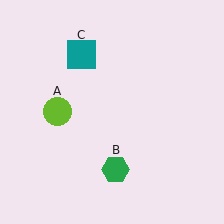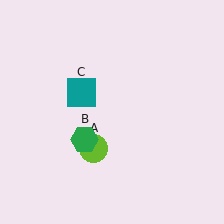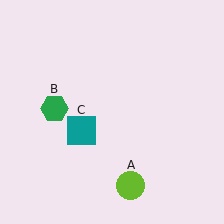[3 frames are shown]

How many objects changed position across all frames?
3 objects changed position: lime circle (object A), green hexagon (object B), teal square (object C).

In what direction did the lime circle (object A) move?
The lime circle (object A) moved down and to the right.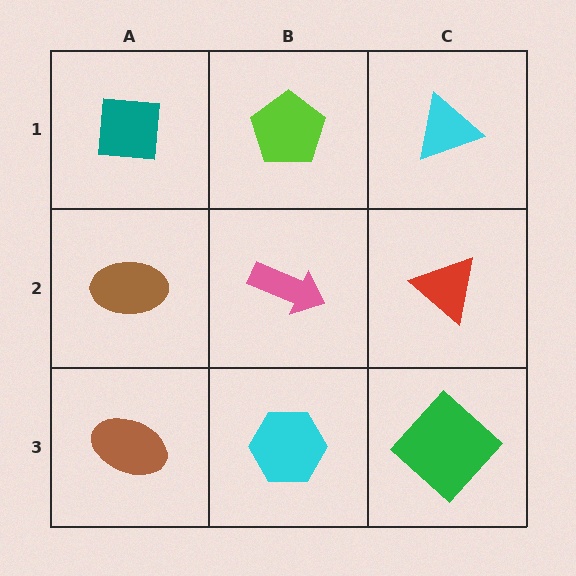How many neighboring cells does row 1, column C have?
2.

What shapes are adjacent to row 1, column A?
A brown ellipse (row 2, column A), a lime pentagon (row 1, column B).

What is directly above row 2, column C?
A cyan triangle.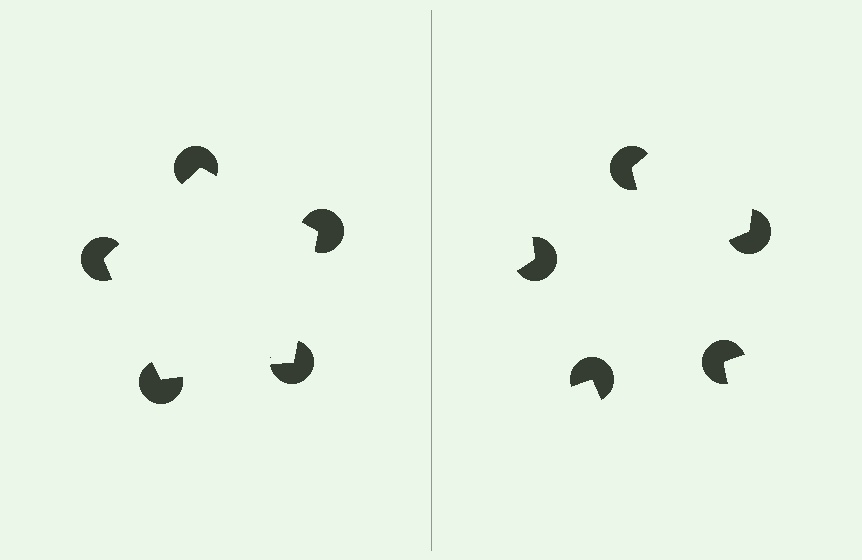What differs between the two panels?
The pac-man discs are positioned identically on both sides; only the wedge orientations differ. On the left they align to a pentagon; on the right they are misaligned.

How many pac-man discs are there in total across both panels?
10 — 5 on each side.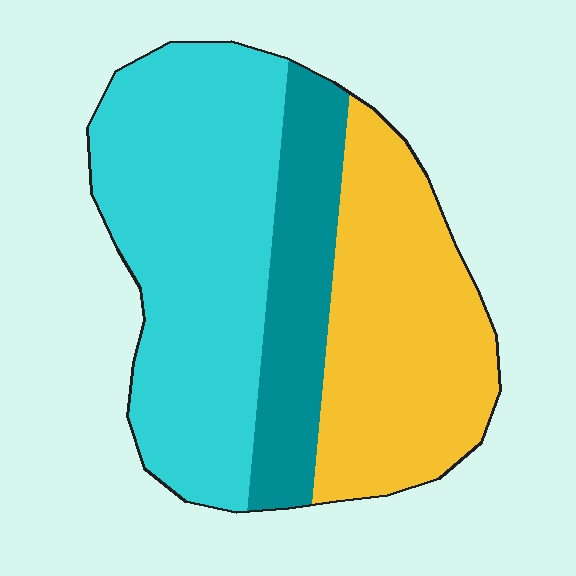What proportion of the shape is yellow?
Yellow covers 35% of the shape.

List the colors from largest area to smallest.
From largest to smallest: cyan, yellow, teal.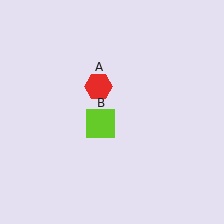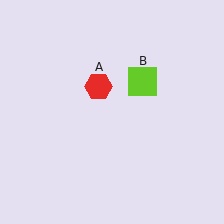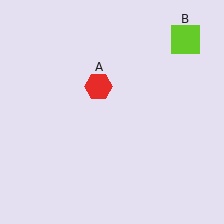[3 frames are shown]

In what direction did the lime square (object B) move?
The lime square (object B) moved up and to the right.